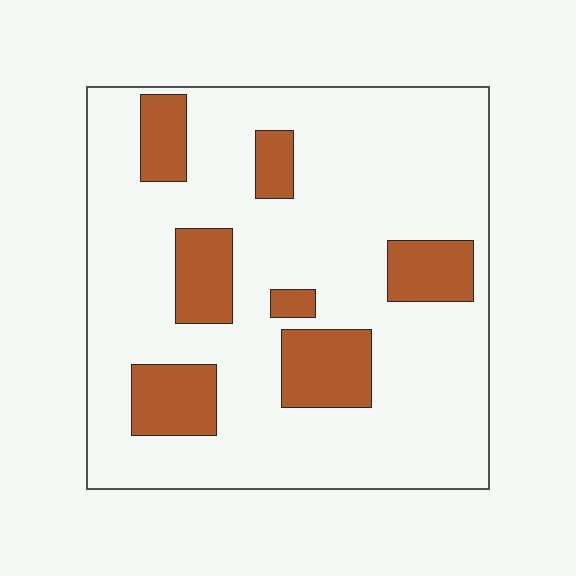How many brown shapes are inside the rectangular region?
7.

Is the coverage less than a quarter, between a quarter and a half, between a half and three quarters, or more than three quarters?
Less than a quarter.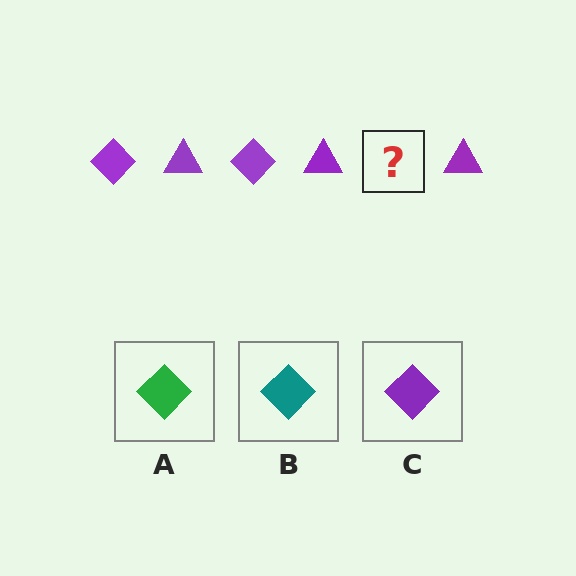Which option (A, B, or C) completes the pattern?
C.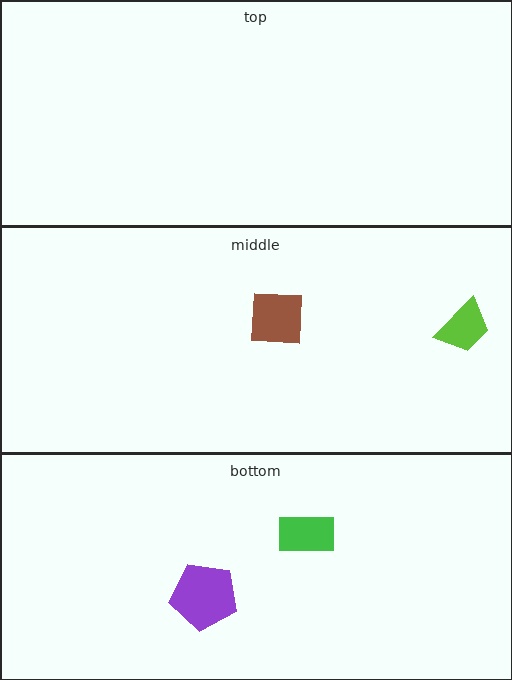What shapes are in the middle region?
The brown square, the lime trapezoid.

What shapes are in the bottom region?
The purple pentagon, the green rectangle.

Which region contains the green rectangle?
The bottom region.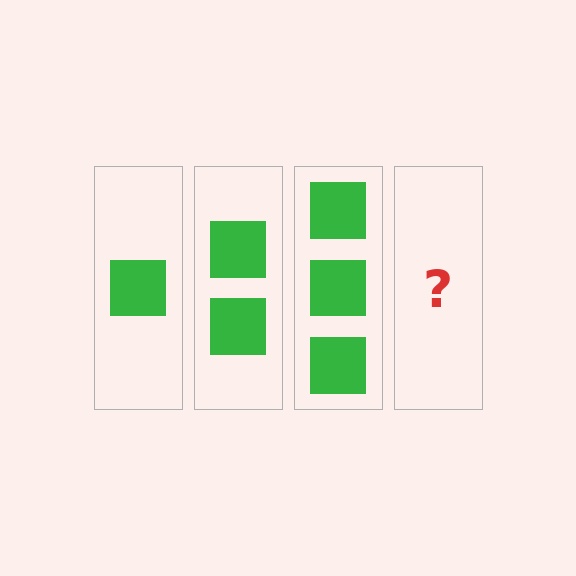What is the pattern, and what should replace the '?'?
The pattern is that each step adds one more square. The '?' should be 4 squares.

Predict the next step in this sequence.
The next step is 4 squares.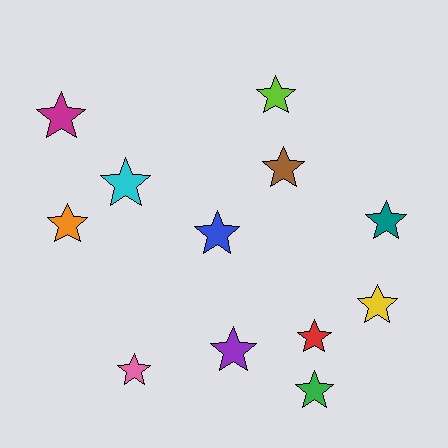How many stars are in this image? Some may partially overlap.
There are 12 stars.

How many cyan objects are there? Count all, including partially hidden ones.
There is 1 cyan object.